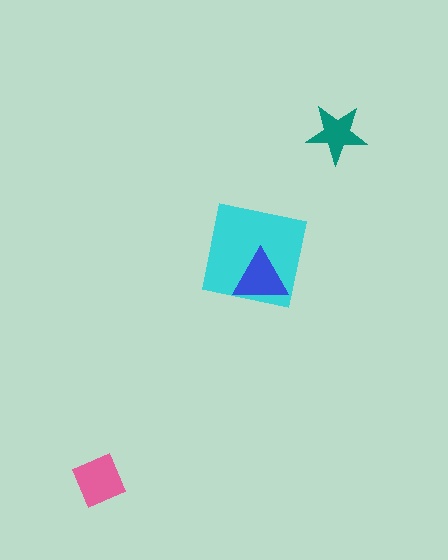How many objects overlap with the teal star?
0 objects overlap with the teal star.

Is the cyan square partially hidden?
Yes, it is partially covered by another shape.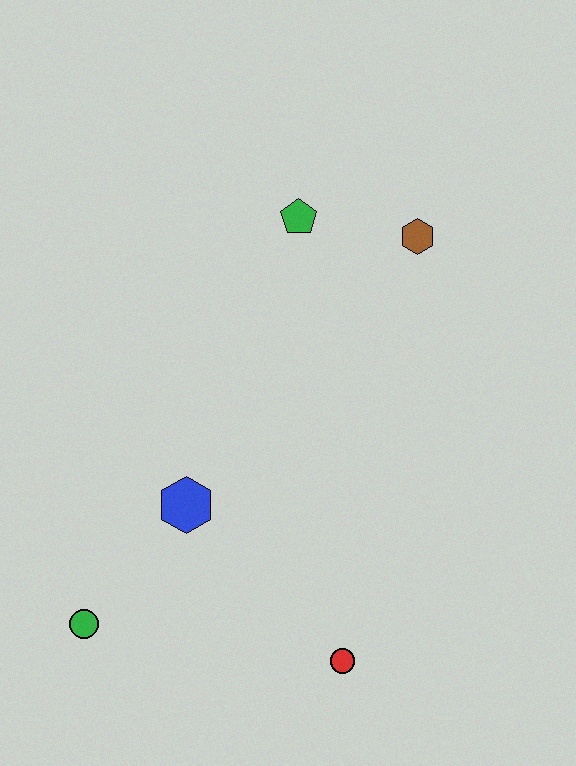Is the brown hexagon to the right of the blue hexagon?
Yes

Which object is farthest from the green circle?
The brown hexagon is farthest from the green circle.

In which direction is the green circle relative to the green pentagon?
The green circle is below the green pentagon.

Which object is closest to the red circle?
The blue hexagon is closest to the red circle.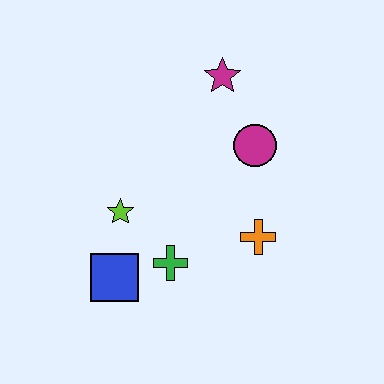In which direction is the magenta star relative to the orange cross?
The magenta star is above the orange cross.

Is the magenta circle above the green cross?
Yes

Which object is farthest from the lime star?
The magenta star is farthest from the lime star.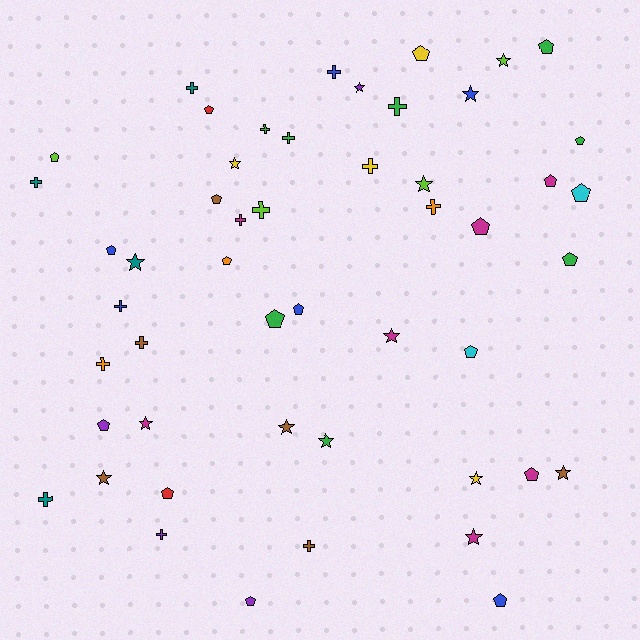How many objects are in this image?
There are 50 objects.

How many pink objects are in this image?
There are no pink objects.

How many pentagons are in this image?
There are 20 pentagons.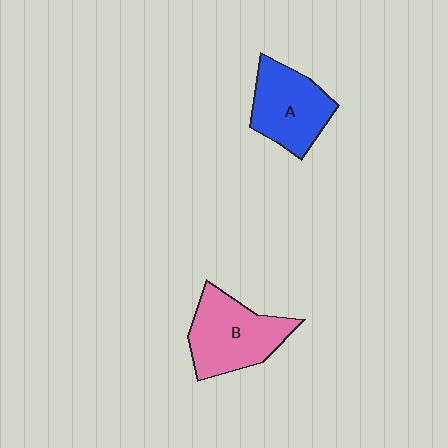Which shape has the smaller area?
Shape A (blue).